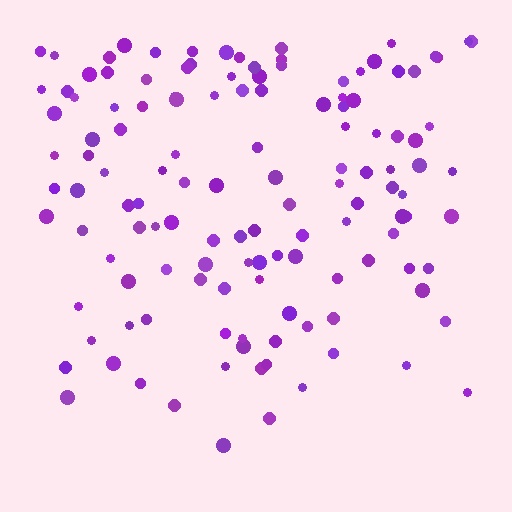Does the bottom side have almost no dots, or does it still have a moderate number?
Still a moderate number, just noticeably fewer than the top.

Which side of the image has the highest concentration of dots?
The top.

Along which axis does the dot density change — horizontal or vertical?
Vertical.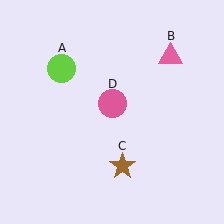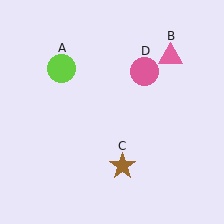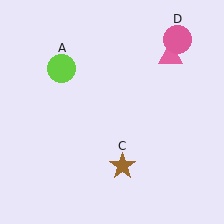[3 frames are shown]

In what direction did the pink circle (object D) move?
The pink circle (object D) moved up and to the right.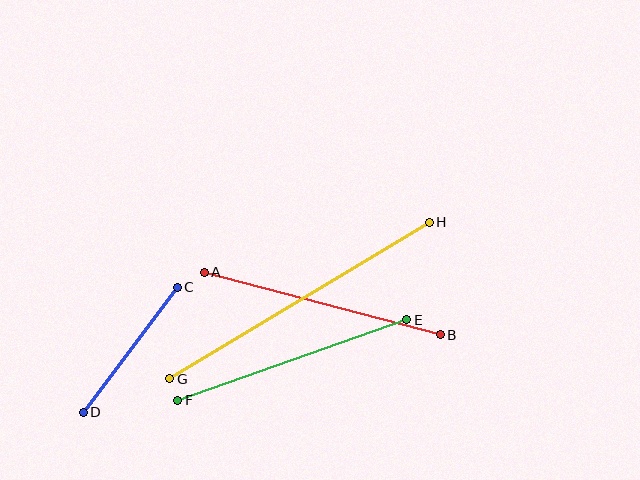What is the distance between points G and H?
The distance is approximately 303 pixels.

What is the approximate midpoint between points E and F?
The midpoint is at approximately (292, 360) pixels.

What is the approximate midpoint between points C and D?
The midpoint is at approximately (130, 350) pixels.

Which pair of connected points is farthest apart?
Points G and H are farthest apart.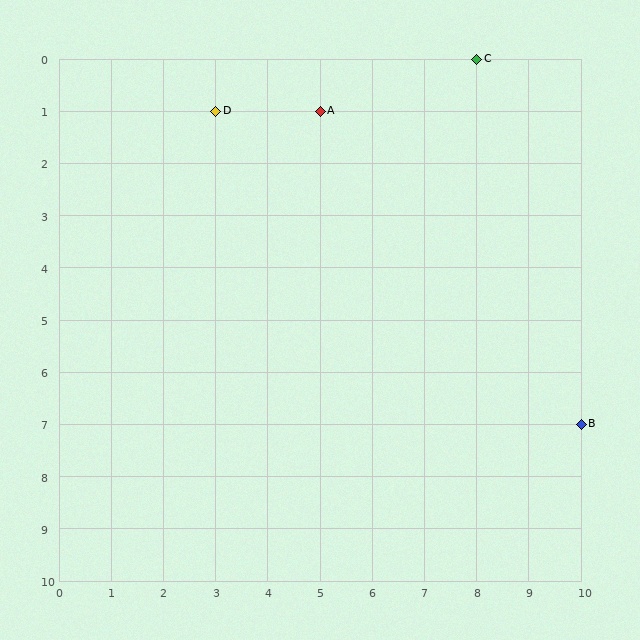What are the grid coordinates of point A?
Point A is at grid coordinates (5, 1).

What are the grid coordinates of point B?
Point B is at grid coordinates (10, 7).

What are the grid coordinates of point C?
Point C is at grid coordinates (8, 0).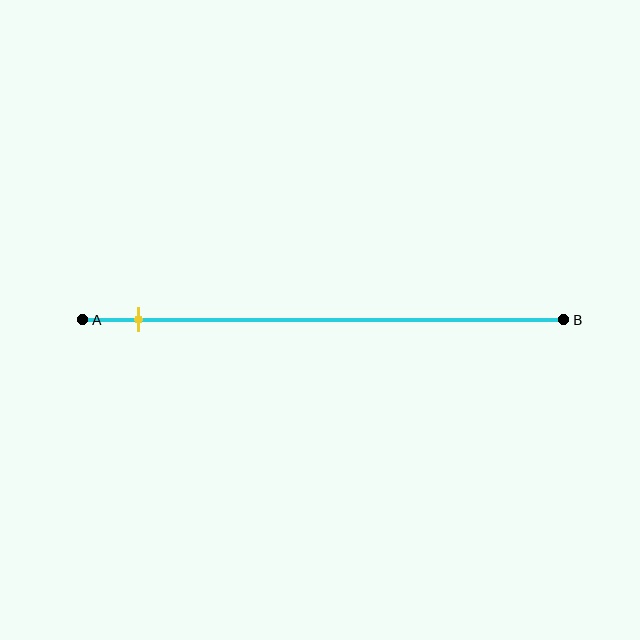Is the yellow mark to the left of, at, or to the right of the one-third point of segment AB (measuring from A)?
The yellow mark is to the left of the one-third point of segment AB.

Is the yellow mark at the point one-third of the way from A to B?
No, the mark is at about 10% from A, not at the 33% one-third point.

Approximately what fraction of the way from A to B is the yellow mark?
The yellow mark is approximately 10% of the way from A to B.